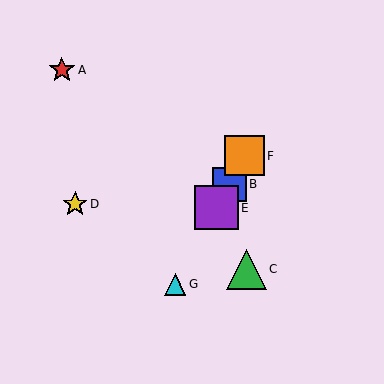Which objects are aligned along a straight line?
Objects B, E, F, G are aligned along a straight line.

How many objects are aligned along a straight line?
4 objects (B, E, F, G) are aligned along a straight line.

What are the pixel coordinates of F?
Object F is at (245, 156).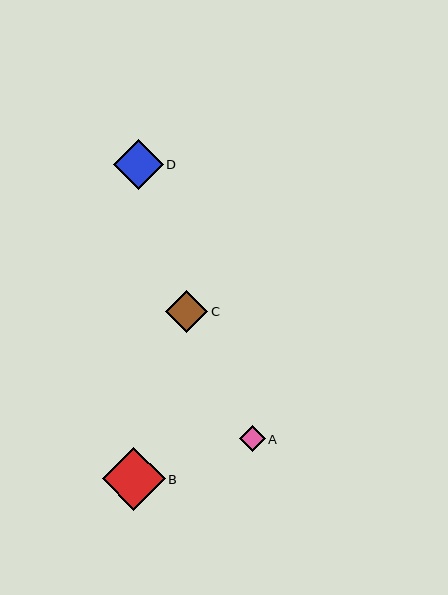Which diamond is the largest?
Diamond B is the largest with a size of approximately 63 pixels.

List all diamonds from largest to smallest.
From largest to smallest: B, D, C, A.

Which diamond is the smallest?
Diamond A is the smallest with a size of approximately 26 pixels.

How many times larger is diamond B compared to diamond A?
Diamond B is approximately 2.5 times the size of diamond A.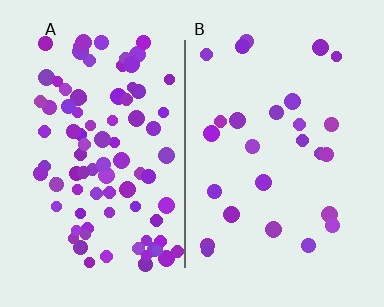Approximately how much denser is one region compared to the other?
Approximately 3.5× — region A over region B.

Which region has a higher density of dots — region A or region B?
A (the left).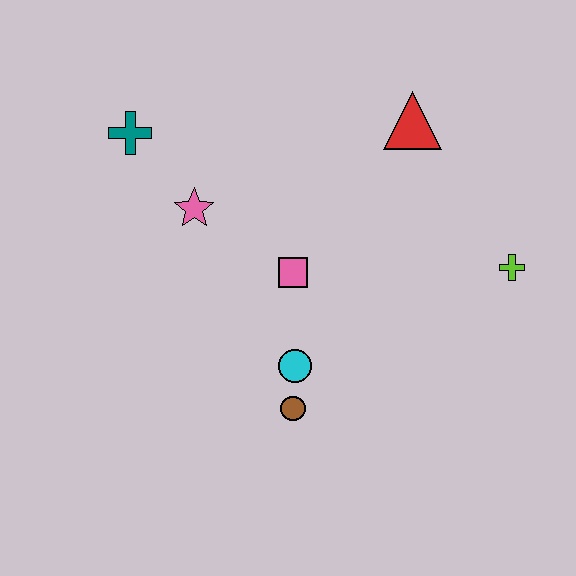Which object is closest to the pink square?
The cyan circle is closest to the pink square.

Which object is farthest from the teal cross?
The lime cross is farthest from the teal cross.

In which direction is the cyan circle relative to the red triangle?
The cyan circle is below the red triangle.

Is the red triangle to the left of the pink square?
No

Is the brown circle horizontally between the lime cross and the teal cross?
Yes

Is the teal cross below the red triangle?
Yes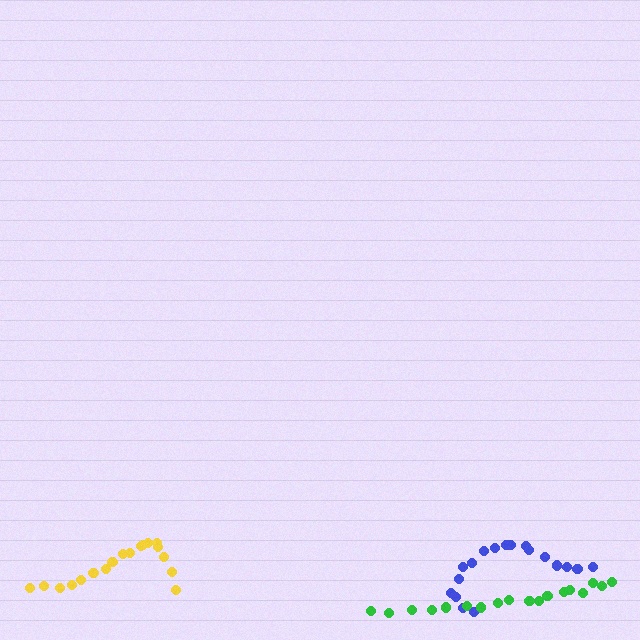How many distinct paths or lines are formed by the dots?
There are 3 distinct paths.